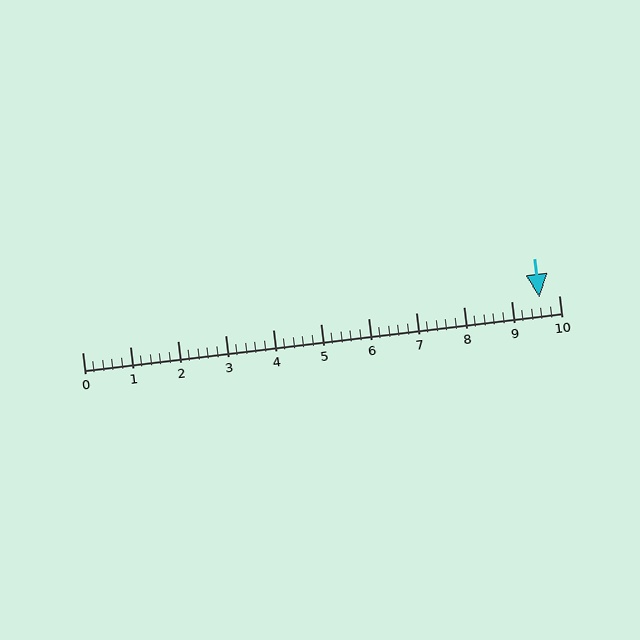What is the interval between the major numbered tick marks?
The major tick marks are spaced 1 units apart.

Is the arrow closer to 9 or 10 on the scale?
The arrow is closer to 10.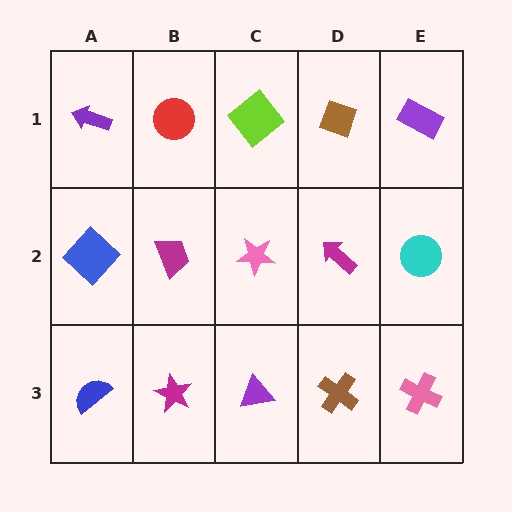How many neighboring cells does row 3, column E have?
2.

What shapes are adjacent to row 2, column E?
A purple rectangle (row 1, column E), a pink cross (row 3, column E), a magenta arrow (row 2, column D).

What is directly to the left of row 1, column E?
A brown diamond.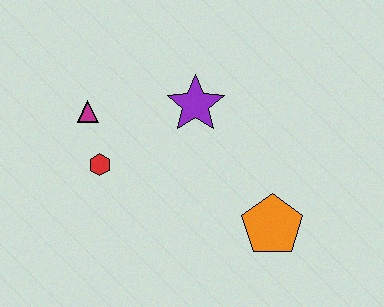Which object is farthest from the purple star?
The orange pentagon is farthest from the purple star.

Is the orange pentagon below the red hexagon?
Yes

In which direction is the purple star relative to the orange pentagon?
The purple star is above the orange pentagon.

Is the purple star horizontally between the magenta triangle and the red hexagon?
No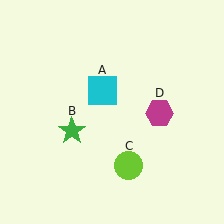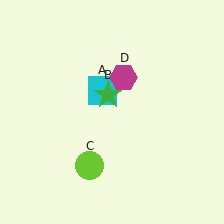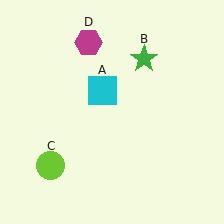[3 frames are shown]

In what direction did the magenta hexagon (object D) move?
The magenta hexagon (object D) moved up and to the left.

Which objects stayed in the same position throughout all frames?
Cyan square (object A) remained stationary.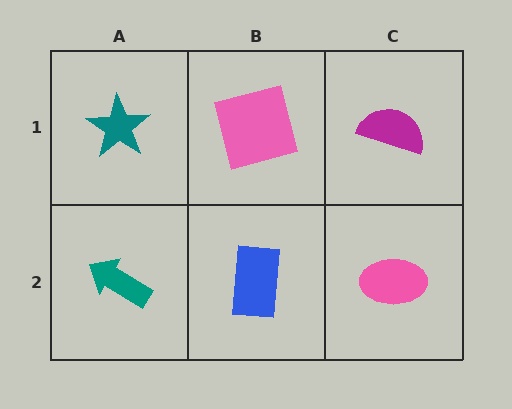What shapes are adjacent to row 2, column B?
A pink square (row 1, column B), a teal arrow (row 2, column A), a pink ellipse (row 2, column C).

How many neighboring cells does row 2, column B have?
3.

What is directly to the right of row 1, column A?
A pink square.